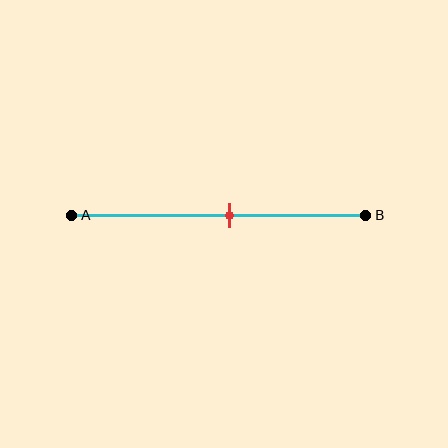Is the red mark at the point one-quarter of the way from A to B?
No, the mark is at about 55% from A, not at the 25% one-quarter point.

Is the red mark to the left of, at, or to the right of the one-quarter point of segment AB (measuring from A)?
The red mark is to the right of the one-quarter point of segment AB.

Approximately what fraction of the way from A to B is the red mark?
The red mark is approximately 55% of the way from A to B.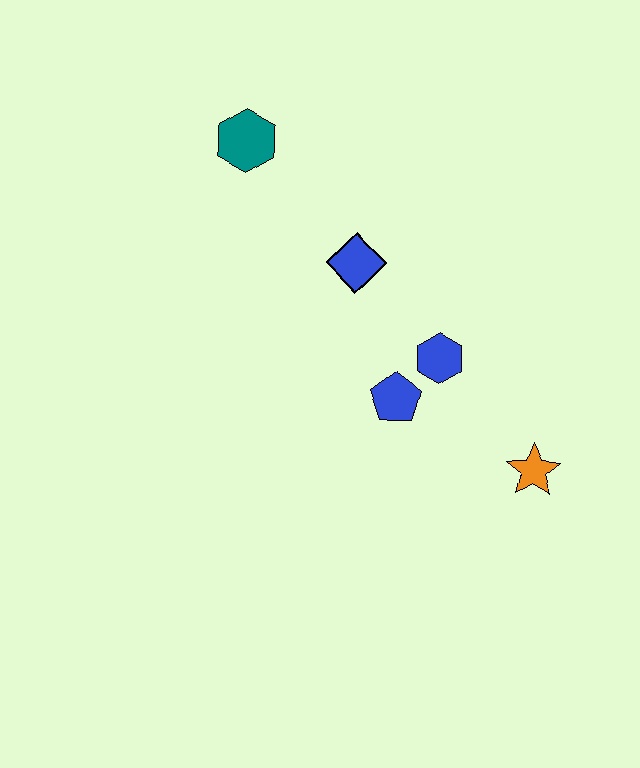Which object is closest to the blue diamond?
The blue hexagon is closest to the blue diamond.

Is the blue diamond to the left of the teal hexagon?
No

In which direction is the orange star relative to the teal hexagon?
The orange star is below the teal hexagon.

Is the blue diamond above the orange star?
Yes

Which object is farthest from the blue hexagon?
The teal hexagon is farthest from the blue hexagon.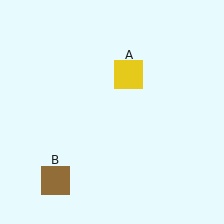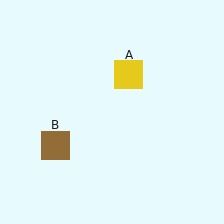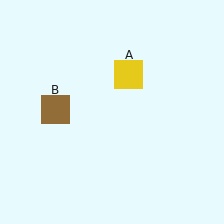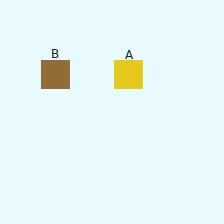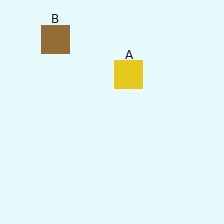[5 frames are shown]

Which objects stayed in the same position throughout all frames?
Yellow square (object A) remained stationary.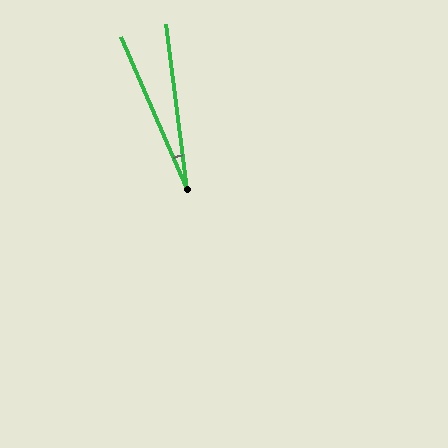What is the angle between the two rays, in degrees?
Approximately 16 degrees.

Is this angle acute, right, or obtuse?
It is acute.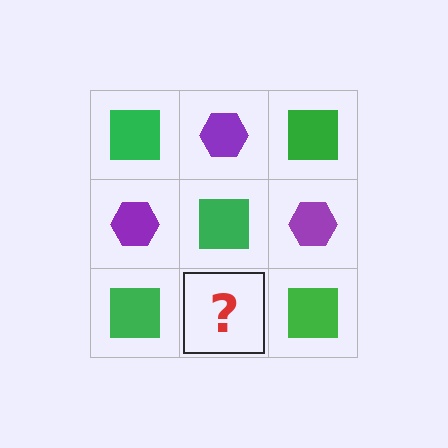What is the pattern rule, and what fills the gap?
The rule is that it alternates green square and purple hexagon in a checkerboard pattern. The gap should be filled with a purple hexagon.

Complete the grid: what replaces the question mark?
The question mark should be replaced with a purple hexagon.